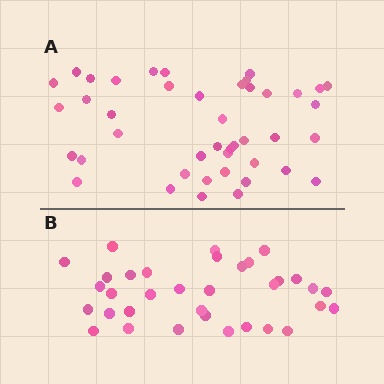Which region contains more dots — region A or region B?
Region A (the top region) has more dots.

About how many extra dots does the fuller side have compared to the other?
Region A has roughly 8 or so more dots than region B.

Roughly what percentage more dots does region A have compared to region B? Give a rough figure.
About 25% more.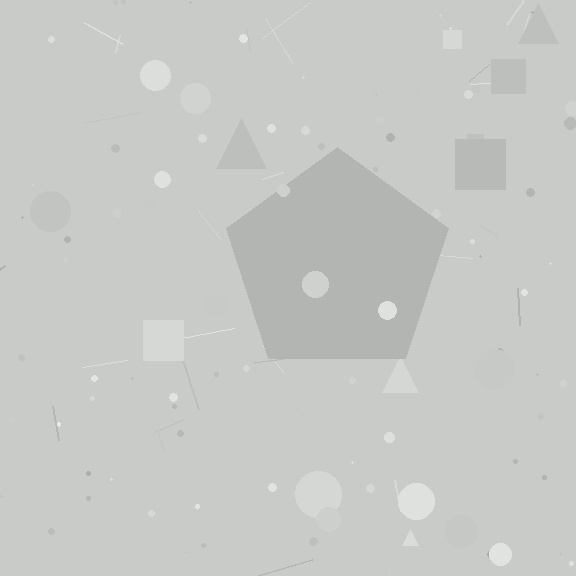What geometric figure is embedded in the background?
A pentagon is embedded in the background.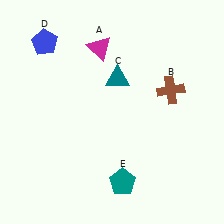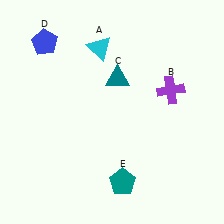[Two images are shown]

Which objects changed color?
A changed from magenta to cyan. B changed from brown to purple.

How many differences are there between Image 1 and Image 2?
There are 2 differences between the two images.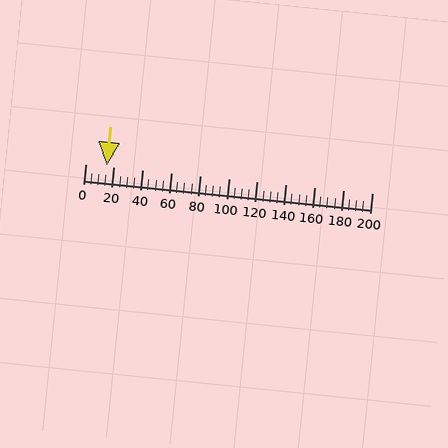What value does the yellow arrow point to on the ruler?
The yellow arrow points to approximately 15.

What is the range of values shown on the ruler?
The ruler shows values from 0 to 200.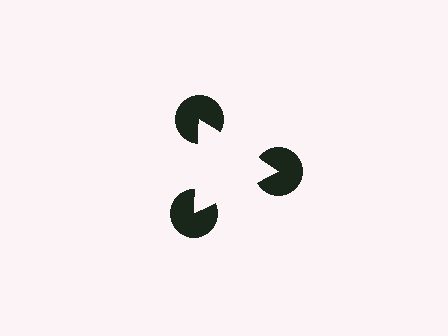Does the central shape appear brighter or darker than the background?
It typically appears slightly brighter than the background, even though no actual brightness change is drawn.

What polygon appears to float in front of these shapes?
An illusory triangle — its edges are inferred from the aligned wedge cuts in the pac-man discs, not physically drawn.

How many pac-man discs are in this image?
There are 3 — one at each vertex of the illusory triangle.